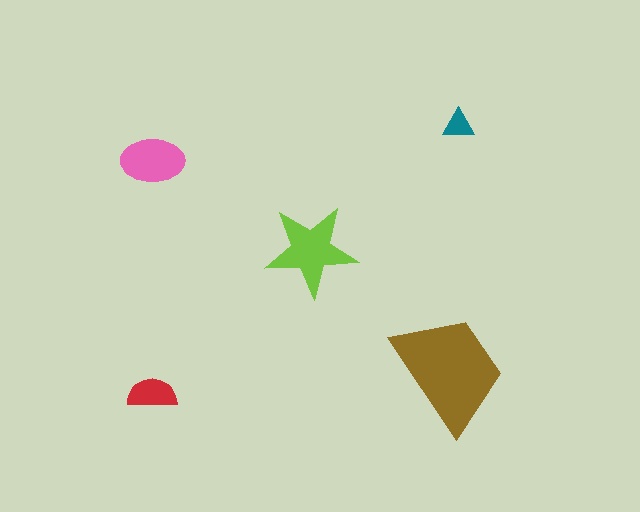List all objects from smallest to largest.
The teal triangle, the red semicircle, the pink ellipse, the lime star, the brown trapezoid.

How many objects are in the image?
There are 5 objects in the image.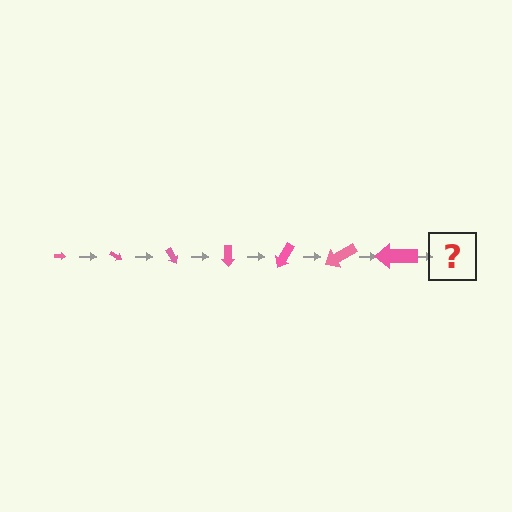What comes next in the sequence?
The next element should be an arrow, larger than the previous one and rotated 210 degrees from the start.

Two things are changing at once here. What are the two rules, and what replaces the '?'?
The two rules are that the arrow grows larger each step and it rotates 30 degrees each step. The '?' should be an arrow, larger than the previous one and rotated 210 degrees from the start.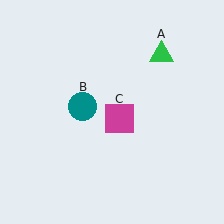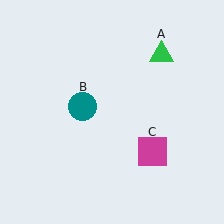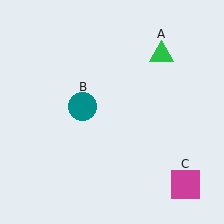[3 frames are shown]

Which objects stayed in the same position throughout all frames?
Green triangle (object A) and teal circle (object B) remained stationary.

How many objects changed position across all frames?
1 object changed position: magenta square (object C).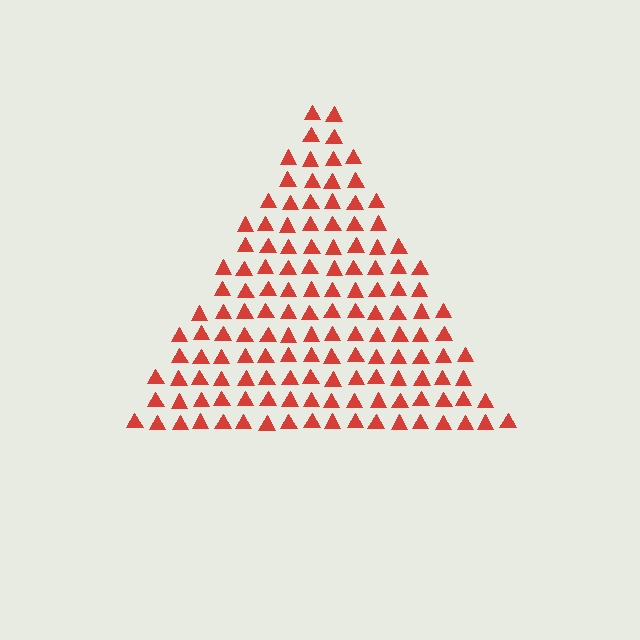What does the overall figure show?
The overall figure shows a triangle.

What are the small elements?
The small elements are triangles.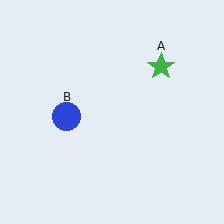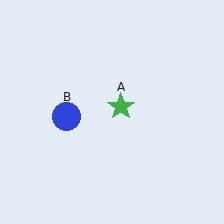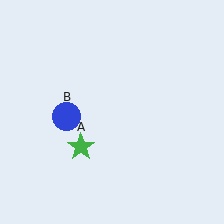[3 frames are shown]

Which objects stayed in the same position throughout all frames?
Blue circle (object B) remained stationary.